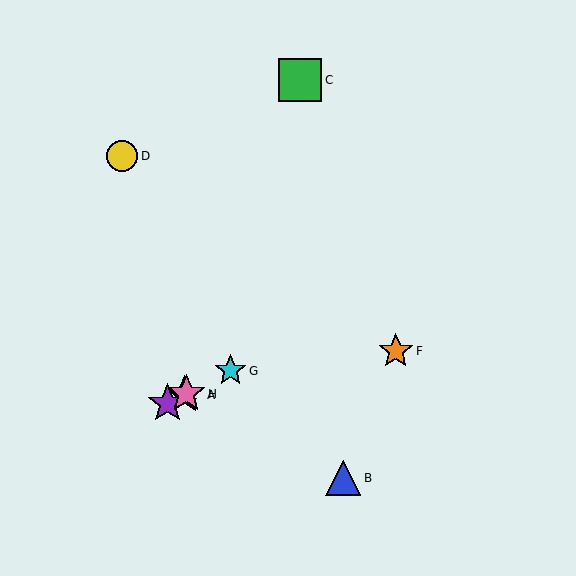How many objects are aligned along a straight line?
4 objects (A, E, G, H) are aligned along a straight line.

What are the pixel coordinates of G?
Object G is at (230, 371).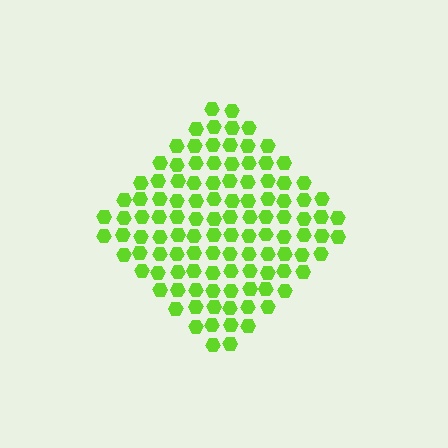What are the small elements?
The small elements are hexagons.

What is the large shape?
The large shape is a diamond.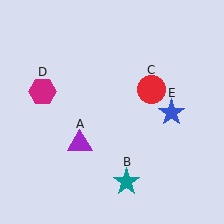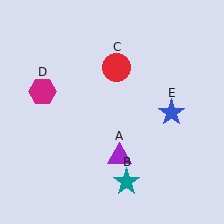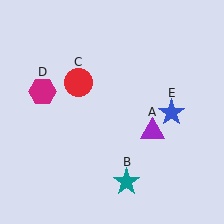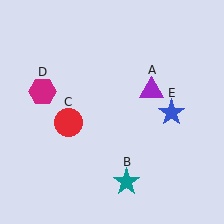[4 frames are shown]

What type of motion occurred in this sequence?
The purple triangle (object A), red circle (object C) rotated counterclockwise around the center of the scene.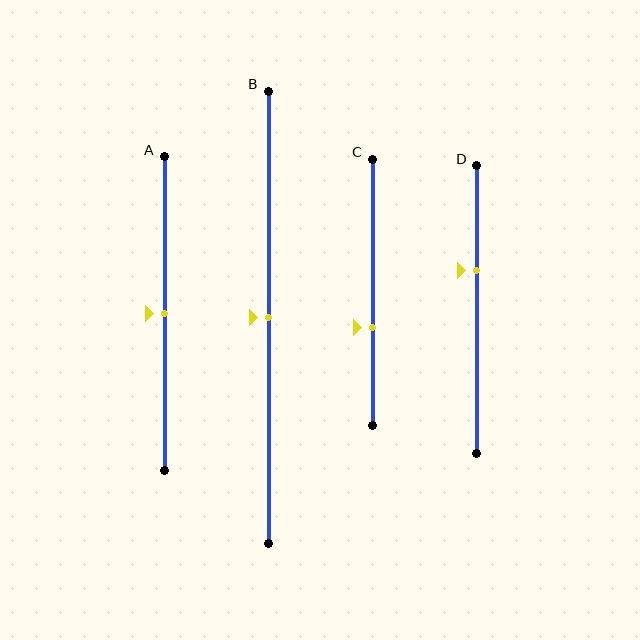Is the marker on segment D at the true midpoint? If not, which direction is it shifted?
No, the marker on segment D is shifted upward by about 14% of the segment length.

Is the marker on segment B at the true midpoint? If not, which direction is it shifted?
Yes, the marker on segment B is at the true midpoint.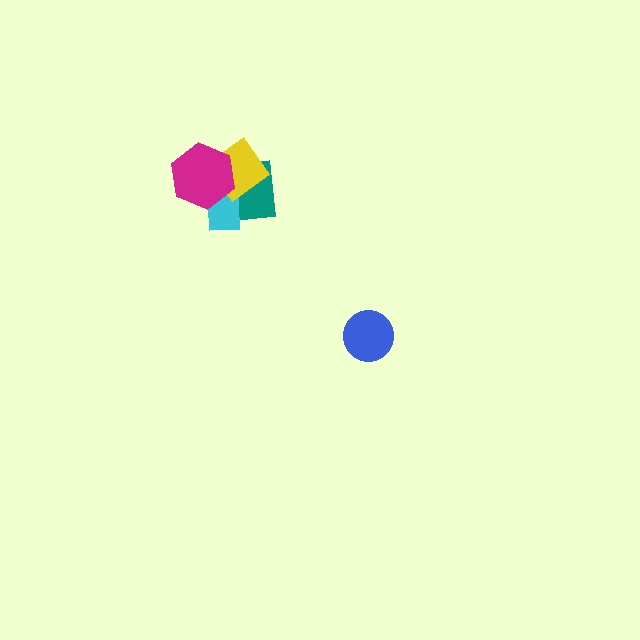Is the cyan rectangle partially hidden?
Yes, it is partially covered by another shape.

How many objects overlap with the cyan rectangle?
3 objects overlap with the cyan rectangle.